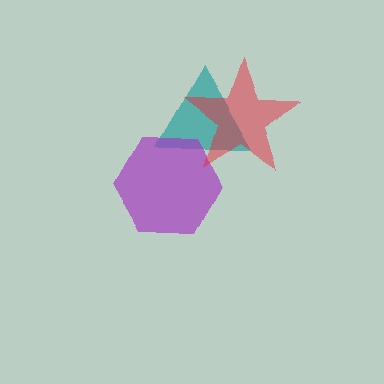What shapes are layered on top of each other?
The layered shapes are: a teal triangle, a purple hexagon, a red star.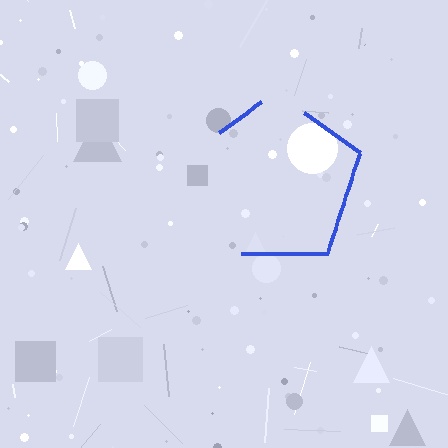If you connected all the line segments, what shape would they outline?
They would outline a pentagon.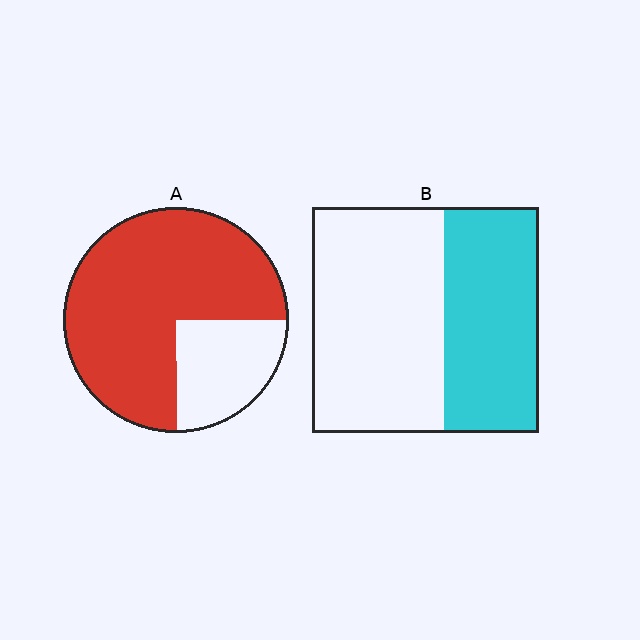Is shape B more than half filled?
No.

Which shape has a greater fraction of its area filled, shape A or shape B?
Shape A.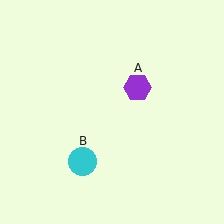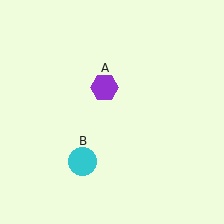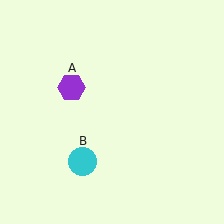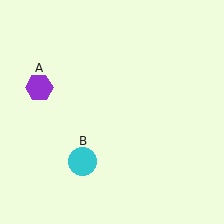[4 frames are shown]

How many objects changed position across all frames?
1 object changed position: purple hexagon (object A).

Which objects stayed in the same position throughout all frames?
Cyan circle (object B) remained stationary.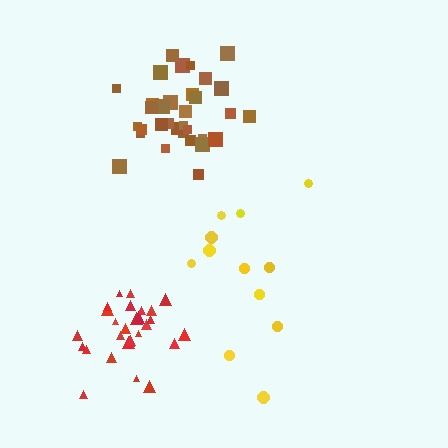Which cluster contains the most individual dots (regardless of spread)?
Brown (33).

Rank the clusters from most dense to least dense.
red, brown, yellow.